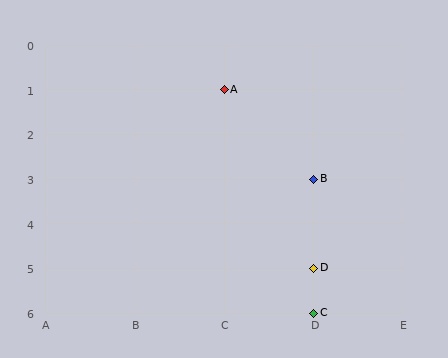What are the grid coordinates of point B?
Point B is at grid coordinates (D, 3).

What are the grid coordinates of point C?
Point C is at grid coordinates (D, 6).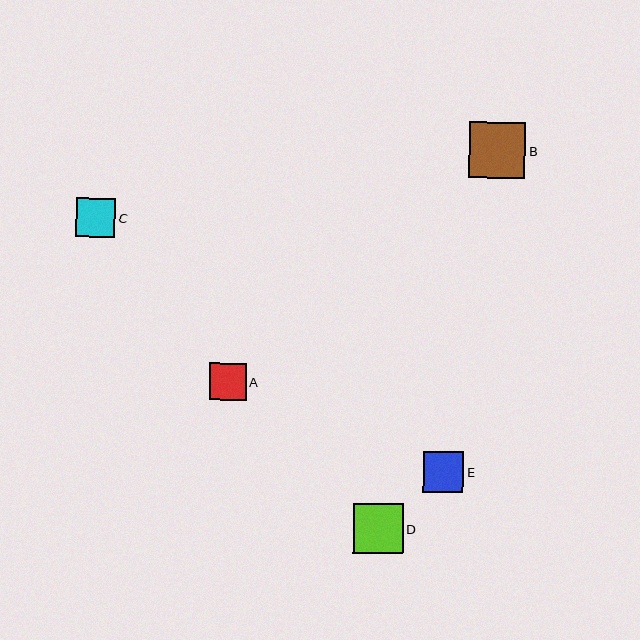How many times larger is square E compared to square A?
Square E is approximately 1.1 times the size of square A.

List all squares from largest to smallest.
From largest to smallest: B, D, E, C, A.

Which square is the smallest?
Square A is the smallest with a size of approximately 37 pixels.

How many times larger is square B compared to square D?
Square B is approximately 1.1 times the size of square D.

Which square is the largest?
Square B is the largest with a size of approximately 57 pixels.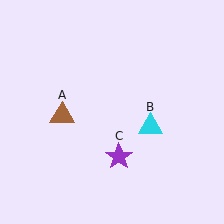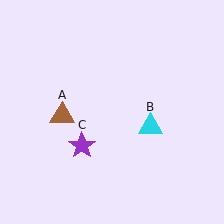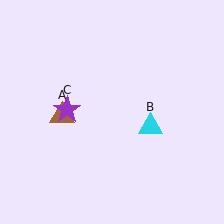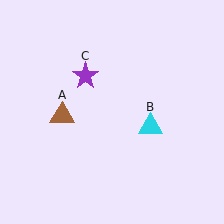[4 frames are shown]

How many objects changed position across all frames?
1 object changed position: purple star (object C).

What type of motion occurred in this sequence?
The purple star (object C) rotated clockwise around the center of the scene.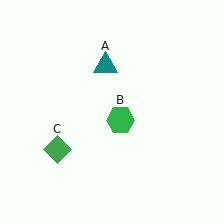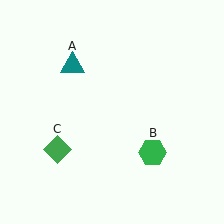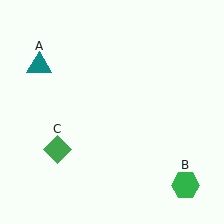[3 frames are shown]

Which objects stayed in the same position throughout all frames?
Green diamond (object C) remained stationary.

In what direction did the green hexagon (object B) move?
The green hexagon (object B) moved down and to the right.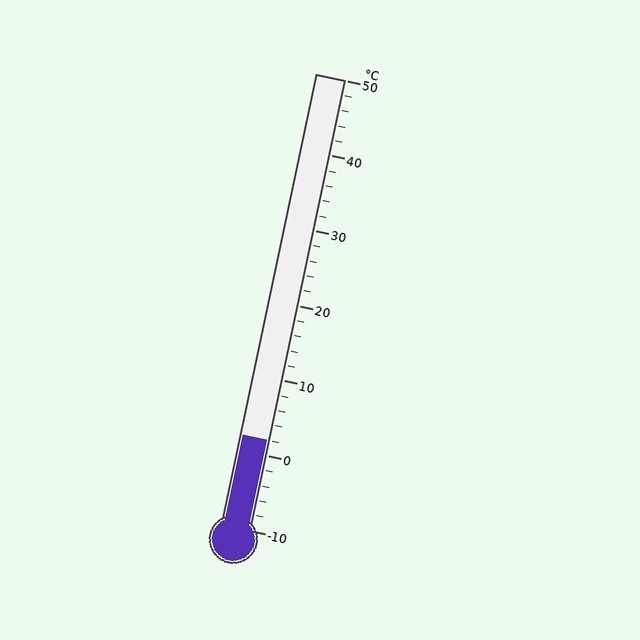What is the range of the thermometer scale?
The thermometer scale ranges from -10°C to 50°C.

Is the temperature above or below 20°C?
The temperature is below 20°C.